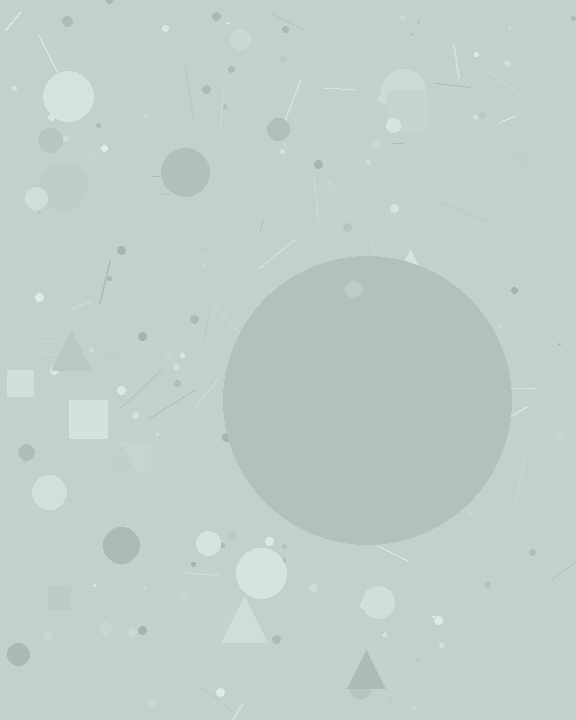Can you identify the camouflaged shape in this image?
The camouflaged shape is a circle.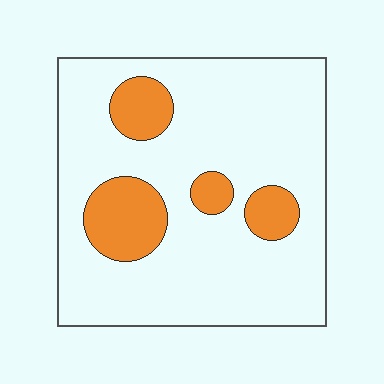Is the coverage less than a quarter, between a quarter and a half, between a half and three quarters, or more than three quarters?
Less than a quarter.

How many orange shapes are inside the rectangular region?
4.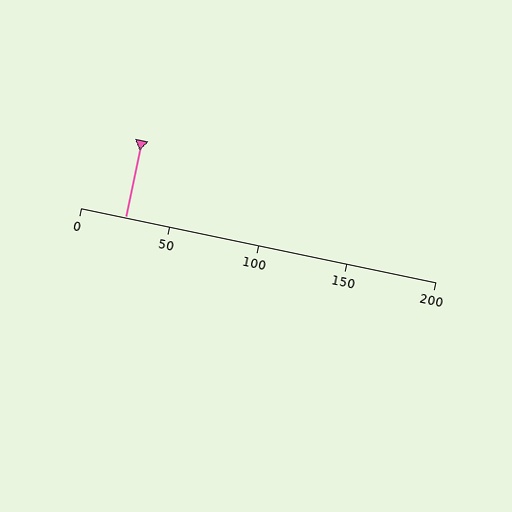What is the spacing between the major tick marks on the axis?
The major ticks are spaced 50 apart.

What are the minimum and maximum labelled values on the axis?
The axis runs from 0 to 200.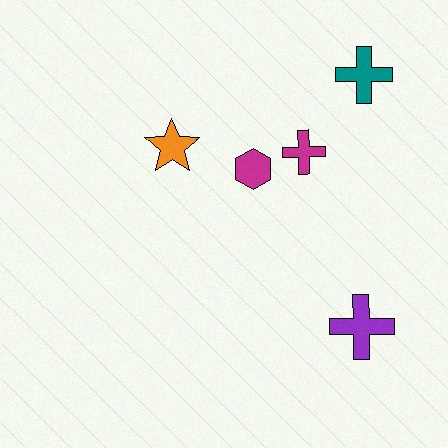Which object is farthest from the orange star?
The purple cross is farthest from the orange star.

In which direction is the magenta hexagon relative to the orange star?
The magenta hexagon is to the right of the orange star.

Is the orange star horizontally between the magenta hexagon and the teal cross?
No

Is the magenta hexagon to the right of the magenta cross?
No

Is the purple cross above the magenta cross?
No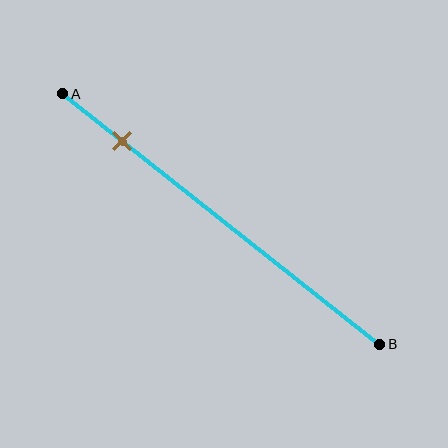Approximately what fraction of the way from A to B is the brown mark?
The brown mark is approximately 20% of the way from A to B.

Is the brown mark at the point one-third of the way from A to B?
No, the mark is at about 20% from A, not at the 33% one-third point.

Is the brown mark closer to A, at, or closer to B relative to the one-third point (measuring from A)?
The brown mark is closer to point A than the one-third point of segment AB.